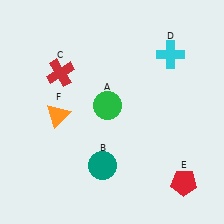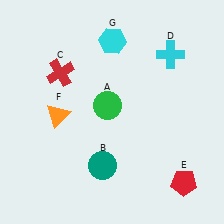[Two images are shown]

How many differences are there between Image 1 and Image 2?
There is 1 difference between the two images.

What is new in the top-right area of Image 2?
A cyan hexagon (G) was added in the top-right area of Image 2.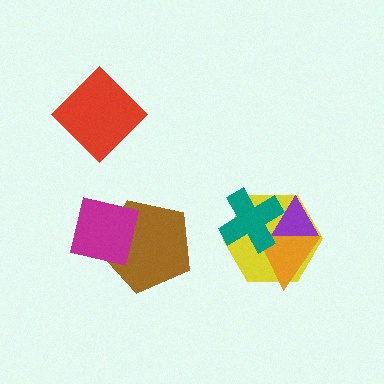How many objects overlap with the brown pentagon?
1 object overlaps with the brown pentagon.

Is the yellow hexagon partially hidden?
Yes, it is partially covered by another shape.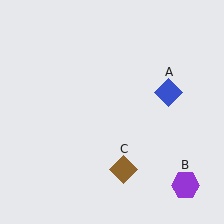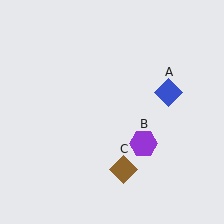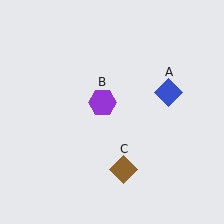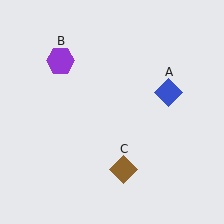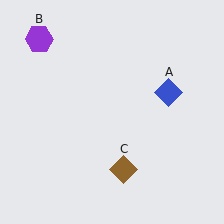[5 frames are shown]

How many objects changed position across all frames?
1 object changed position: purple hexagon (object B).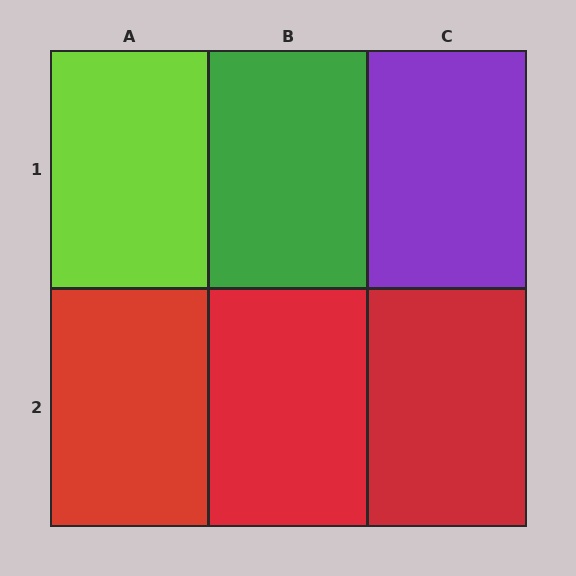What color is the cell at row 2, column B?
Red.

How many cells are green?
1 cell is green.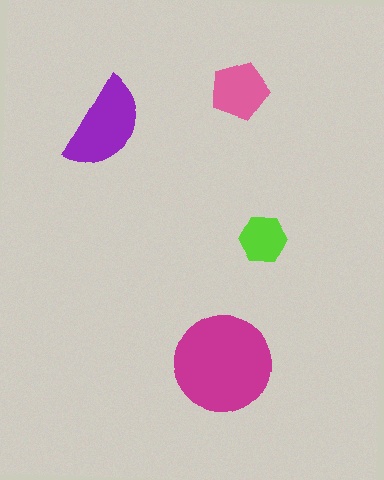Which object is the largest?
The magenta circle.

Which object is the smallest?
The lime hexagon.